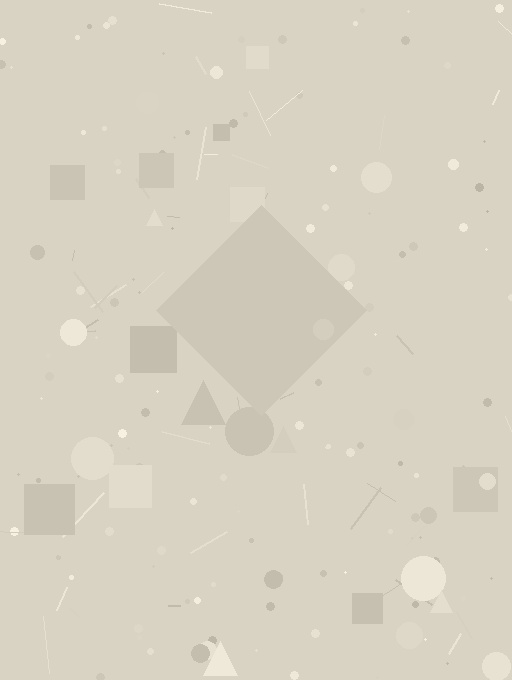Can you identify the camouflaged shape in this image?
The camouflaged shape is a diamond.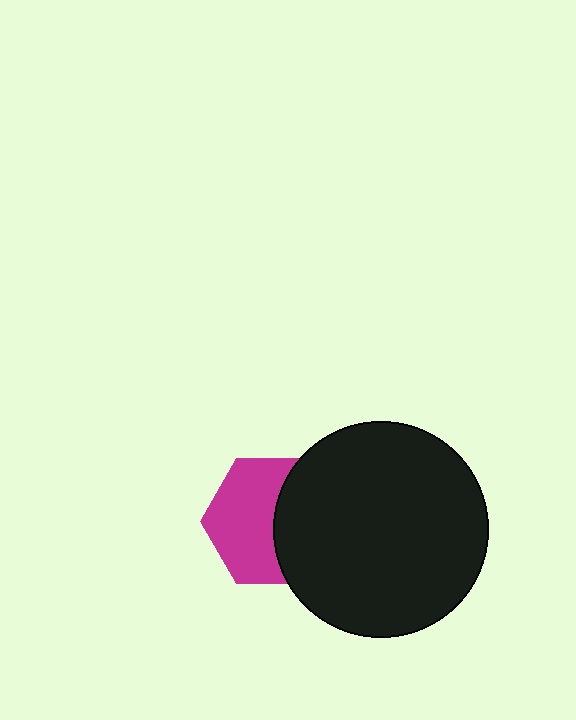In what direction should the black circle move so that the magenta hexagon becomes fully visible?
The black circle should move right. That is the shortest direction to clear the overlap and leave the magenta hexagon fully visible.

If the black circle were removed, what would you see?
You would see the complete magenta hexagon.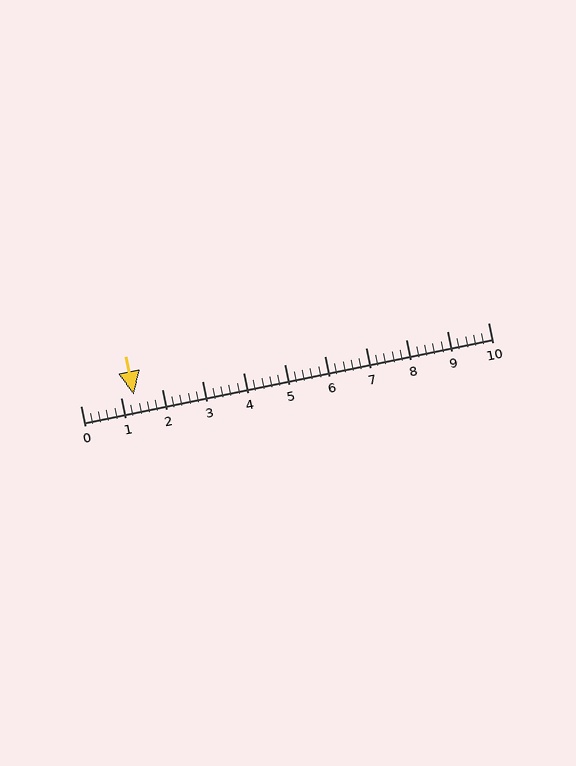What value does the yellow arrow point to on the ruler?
The yellow arrow points to approximately 1.3.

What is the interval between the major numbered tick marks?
The major tick marks are spaced 1 units apart.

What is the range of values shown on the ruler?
The ruler shows values from 0 to 10.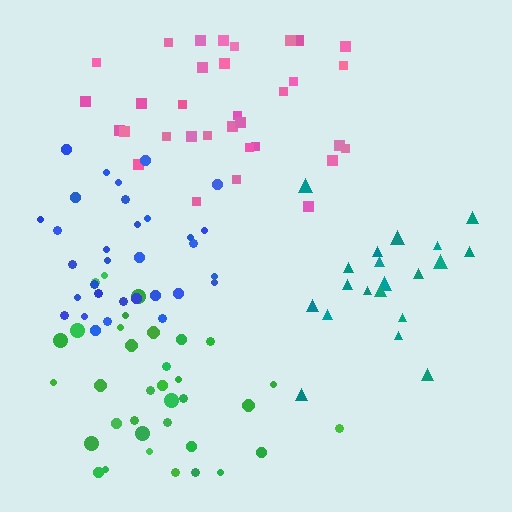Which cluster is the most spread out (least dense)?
Green.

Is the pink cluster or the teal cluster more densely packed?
Pink.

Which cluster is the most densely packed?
Blue.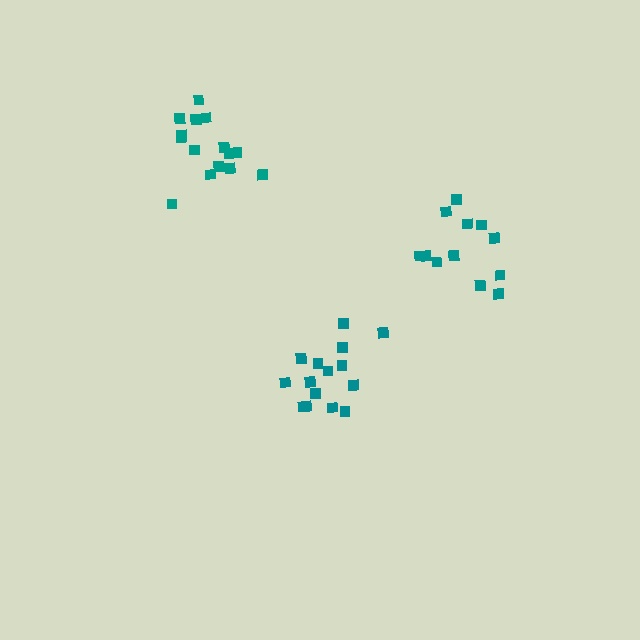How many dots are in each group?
Group 1: 15 dots, Group 2: 15 dots, Group 3: 12 dots (42 total).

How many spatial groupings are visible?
There are 3 spatial groupings.